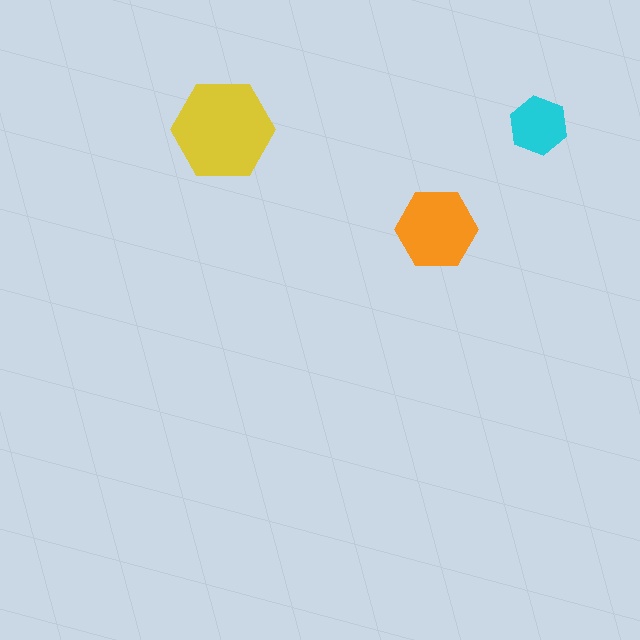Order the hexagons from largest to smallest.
the yellow one, the orange one, the cyan one.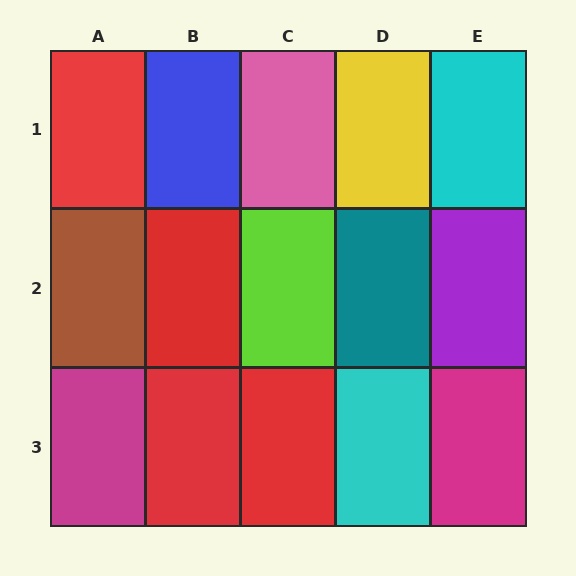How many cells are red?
4 cells are red.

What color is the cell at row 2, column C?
Lime.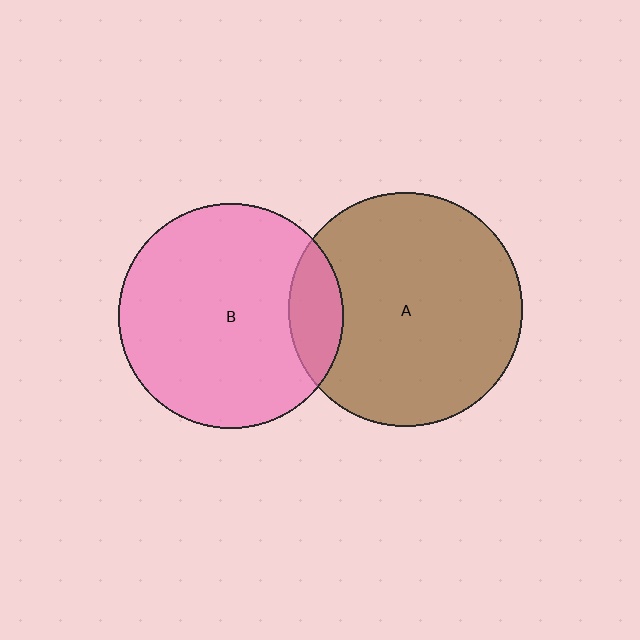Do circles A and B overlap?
Yes.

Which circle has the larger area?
Circle A (brown).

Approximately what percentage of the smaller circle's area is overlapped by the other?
Approximately 15%.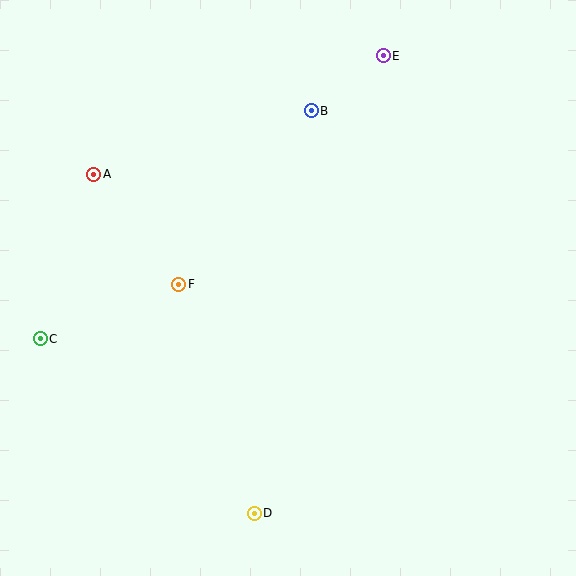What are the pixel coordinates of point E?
Point E is at (383, 56).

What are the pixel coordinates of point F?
Point F is at (179, 284).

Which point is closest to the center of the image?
Point F at (179, 284) is closest to the center.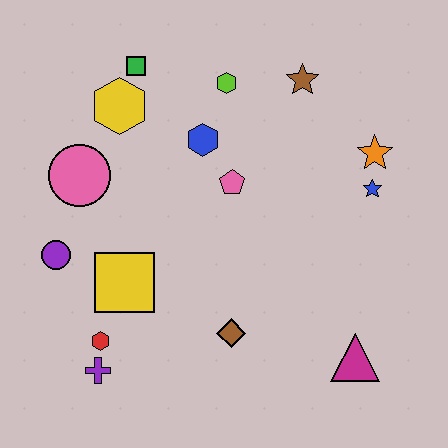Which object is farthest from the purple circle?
The orange star is farthest from the purple circle.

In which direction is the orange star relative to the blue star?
The orange star is above the blue star.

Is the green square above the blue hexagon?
Yes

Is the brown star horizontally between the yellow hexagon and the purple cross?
No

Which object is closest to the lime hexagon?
The blue hexagon is closest to the lime hexagon.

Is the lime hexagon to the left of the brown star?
Yes